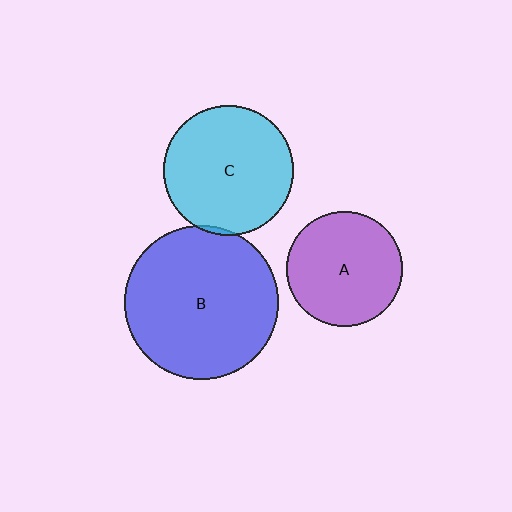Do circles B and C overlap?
Yes.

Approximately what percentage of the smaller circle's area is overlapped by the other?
Approximately 5%.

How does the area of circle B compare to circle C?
Approximately 1.4 times.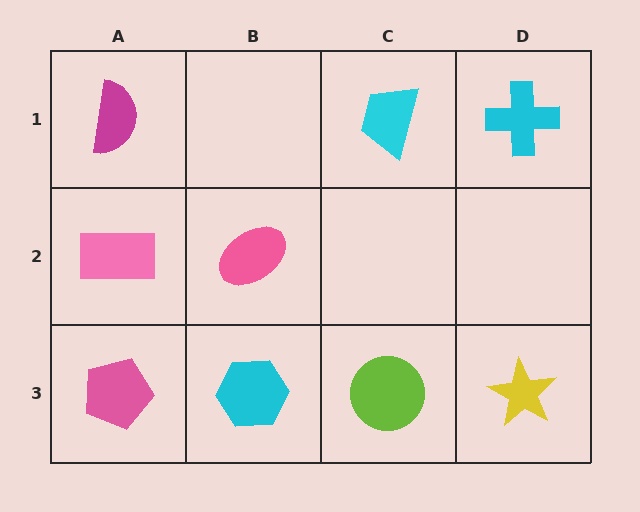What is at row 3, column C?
A lime circle.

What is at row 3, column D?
A yellow star.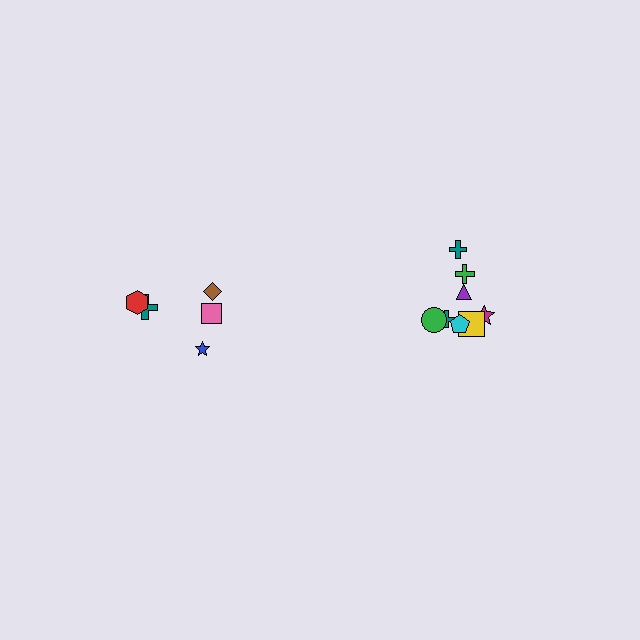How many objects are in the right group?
There are 8 objects.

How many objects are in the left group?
There are 5 objects.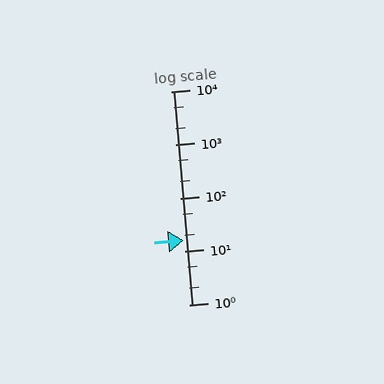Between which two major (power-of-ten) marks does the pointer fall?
The pointer is between 10 and 100.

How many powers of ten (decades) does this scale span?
The scale spans 4 decades, from 1 to 10000.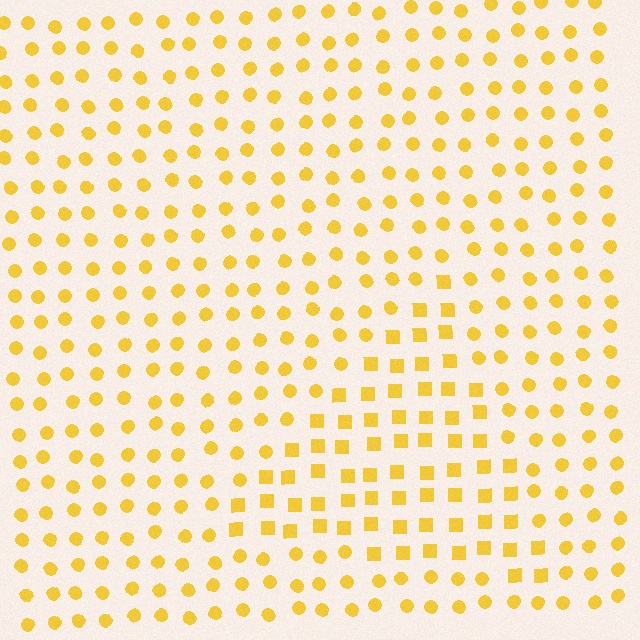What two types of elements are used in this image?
The image uses squares inside the triangle region and circles outside it.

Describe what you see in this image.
The image is filled with small yellow elements arranged in a uniform grid. A triangle-shaped region contains squares, while the surrounding area contains circles. The boundary is defined purely by the change in element shape.